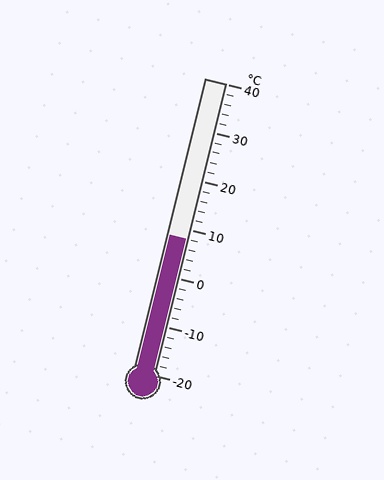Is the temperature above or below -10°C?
The temperature is above -10°C.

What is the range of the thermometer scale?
The thermometer scale ranges from -20°C to 40°C.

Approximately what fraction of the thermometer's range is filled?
The thermometer is filled to approximately 45% of its range.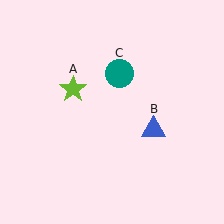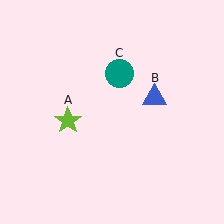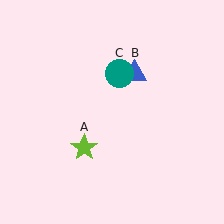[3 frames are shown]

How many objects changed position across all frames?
2 objects changed position: lime star (object A), blue triangle (object B).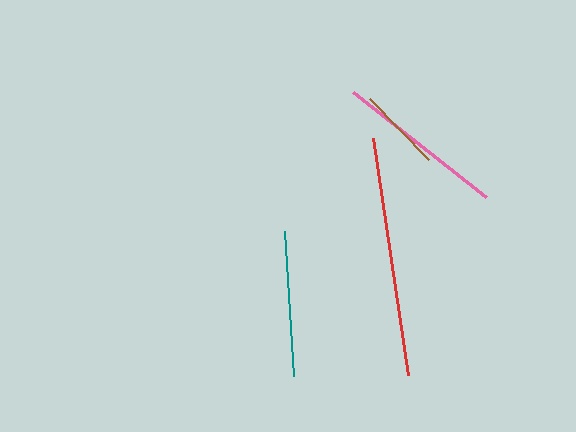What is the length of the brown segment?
The brown segment is approximately 85 pixels long.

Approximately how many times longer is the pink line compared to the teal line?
The pink line is approximately 1.2 times the length of the teal line.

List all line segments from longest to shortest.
From longest to shortest: red, pink, teal, brown.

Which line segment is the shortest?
The brown line is the shortest at approximately 85 pixels.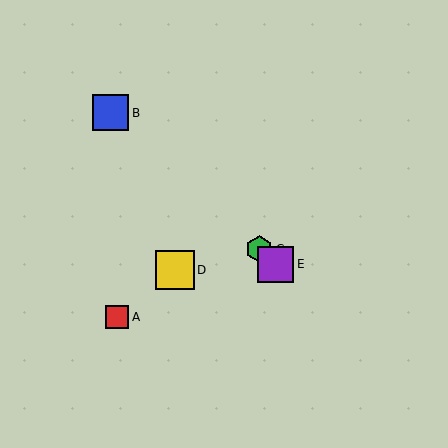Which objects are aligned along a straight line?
Objects B, C, E are aligned along a straight line.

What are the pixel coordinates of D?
Object D is at (175, 270).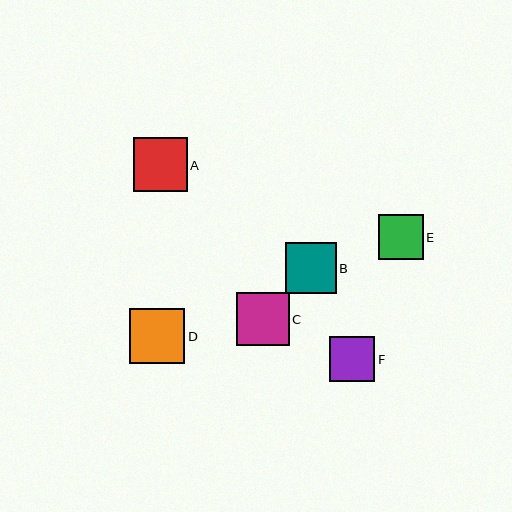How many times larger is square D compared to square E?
Square D is approximately 1.2 times the size of square E.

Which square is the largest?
Square D is the largest with a size of approximately 55 pixels.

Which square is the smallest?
Square E is the smallest with a size of approximately 45 pixels.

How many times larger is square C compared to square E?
Square C is approximately 1.2 times the size of square E.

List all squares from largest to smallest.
From largest to smallest: D, A, C, B, F, E.